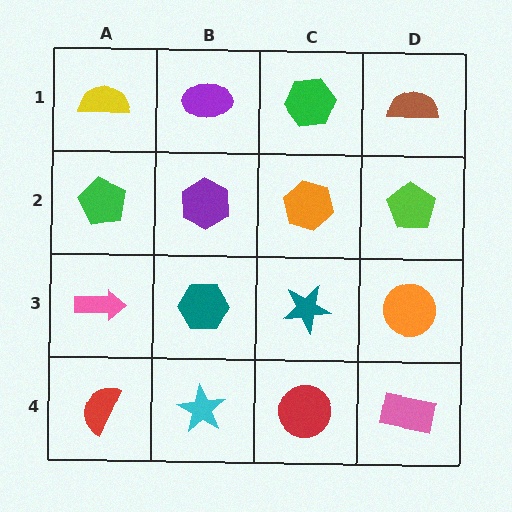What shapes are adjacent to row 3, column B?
A purple hexagon (row 2, column B), a cyan star (row 4, column B), a pink arrow (row 3, column A), a teal star (row 3, column C).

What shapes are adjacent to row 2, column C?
A green hexagon (row 1, column C), a teal star (row 3, column C), a purple hexagon (row 2, column B), a lime pentagon (row 2, column D).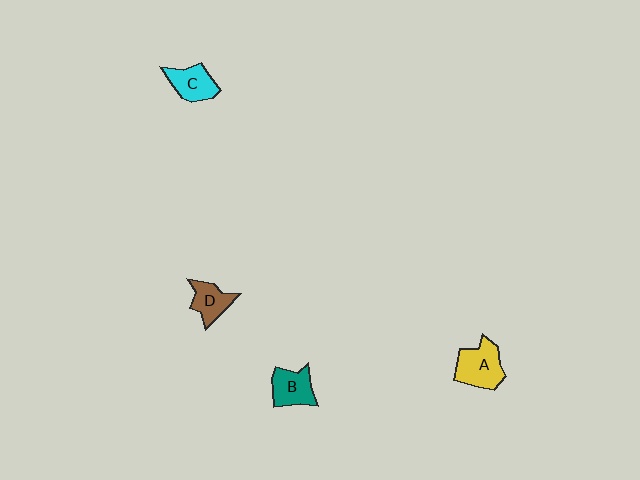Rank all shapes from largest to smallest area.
From largest to smallest: A (yellow), B (teal), C (cyan), D (brown).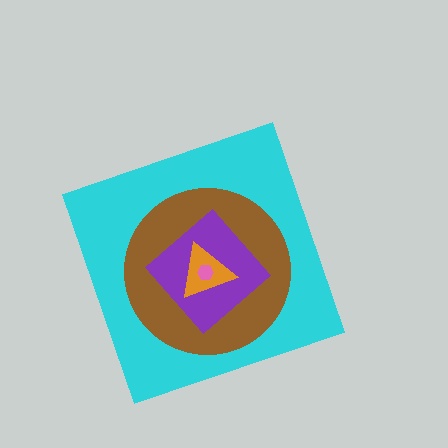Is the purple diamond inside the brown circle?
Yes.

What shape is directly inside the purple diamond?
The orange triangle.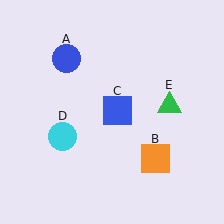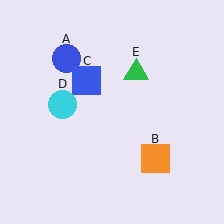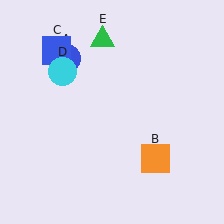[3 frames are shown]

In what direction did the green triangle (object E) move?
The green triangle (object E) moved up and to the left.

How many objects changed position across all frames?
3 objects changed position: blue square (object C), cyan circle (object D), green triangle (object E).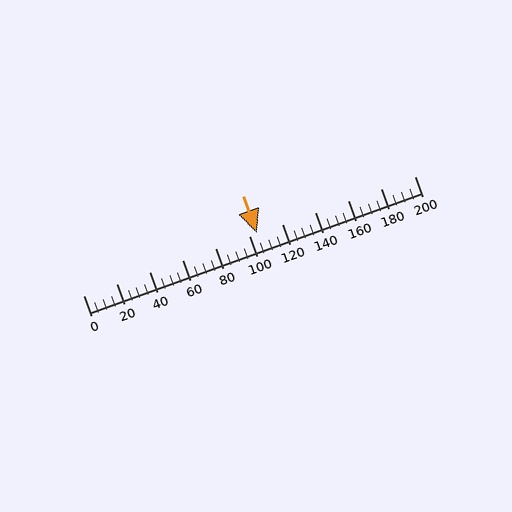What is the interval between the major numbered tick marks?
The major tick marks are spaced 20 units apart.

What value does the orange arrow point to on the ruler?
The orange arrow points to approximately 105.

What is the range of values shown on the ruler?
The ruler shows values from 0 to 200.